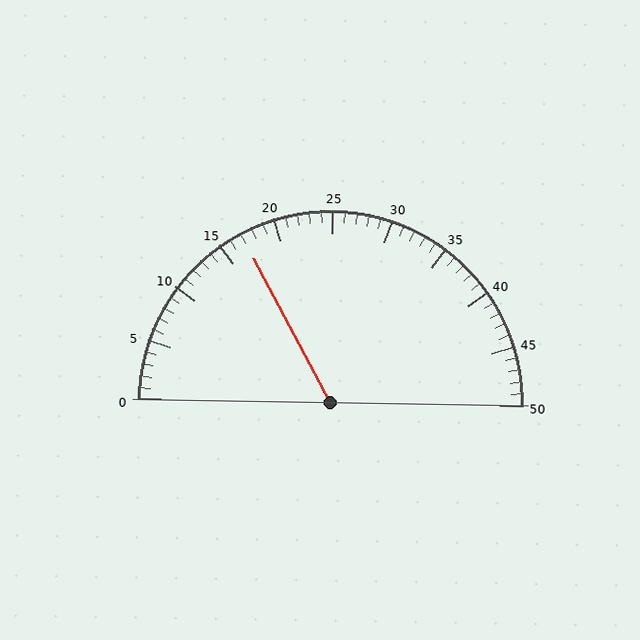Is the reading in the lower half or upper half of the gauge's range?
The reading is in the lower half of the range (0 to 50).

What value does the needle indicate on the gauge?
The needle indicates approximately 17.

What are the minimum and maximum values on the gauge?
The gauge ranges from 0 to 50.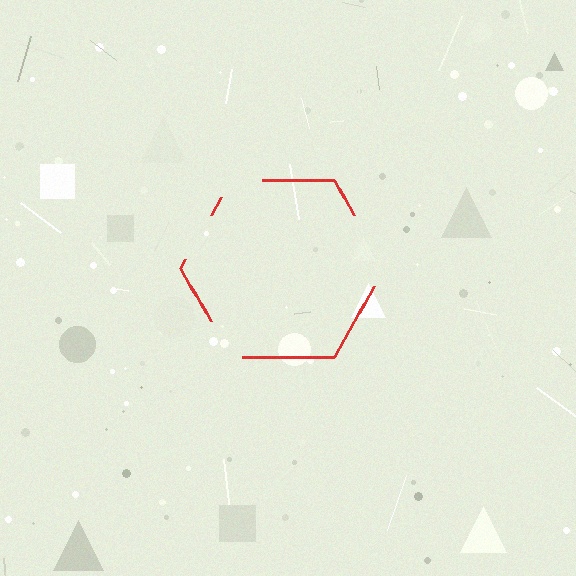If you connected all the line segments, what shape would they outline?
They would outline a hexagon.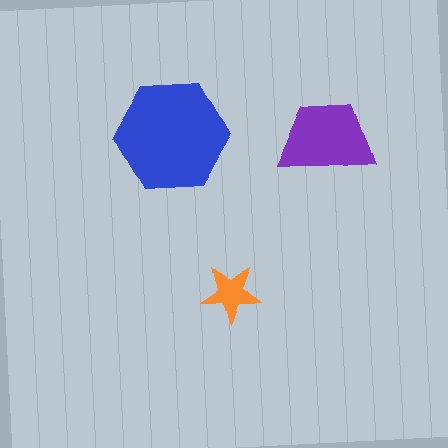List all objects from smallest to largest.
The orange star, the purple trapezoid, the blue hexagon.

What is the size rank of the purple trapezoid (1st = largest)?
2nd.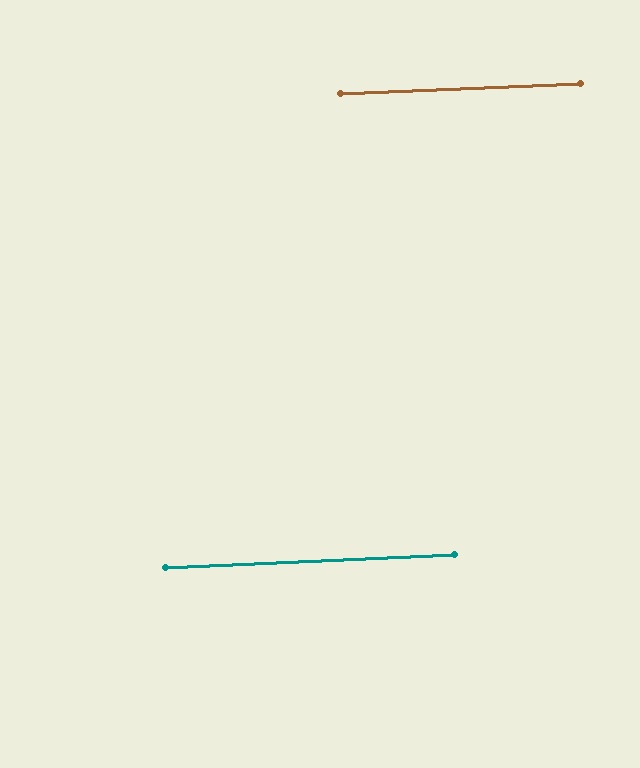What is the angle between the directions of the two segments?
Approximately 0 degrees.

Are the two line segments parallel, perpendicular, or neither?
Parallel — their directions differ by only 0.2°.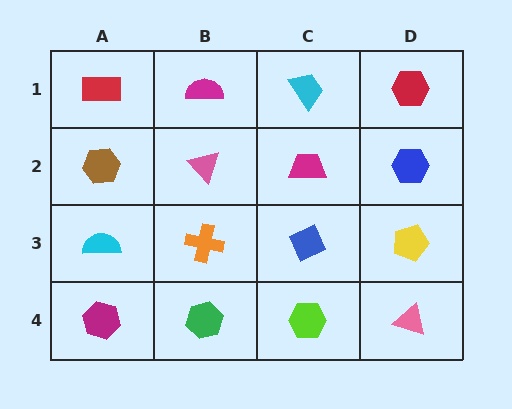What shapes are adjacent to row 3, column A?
A brown hexagon (row 2, column A), a magenta hexagon (row 4, column A), an orange cross (row 3, column B).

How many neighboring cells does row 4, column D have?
2.